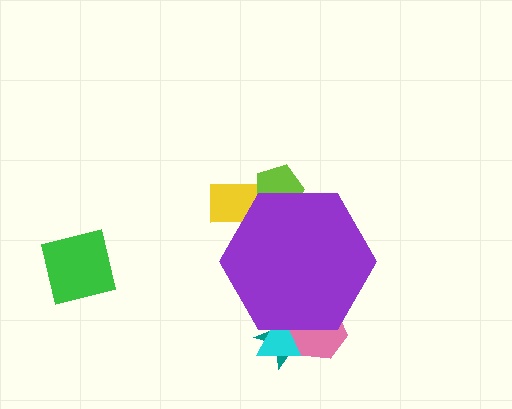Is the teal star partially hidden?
Yes, the teal star is partially hidden behind the purple hexagon.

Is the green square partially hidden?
No, the green square is fully visible.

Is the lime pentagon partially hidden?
Yes, the lime pentagon is partially hidden behind the purple hexagon.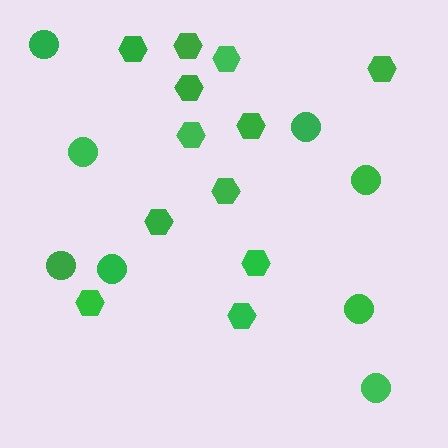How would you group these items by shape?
There are 2 groups: one group of hexagons (12) and one group of circles (8).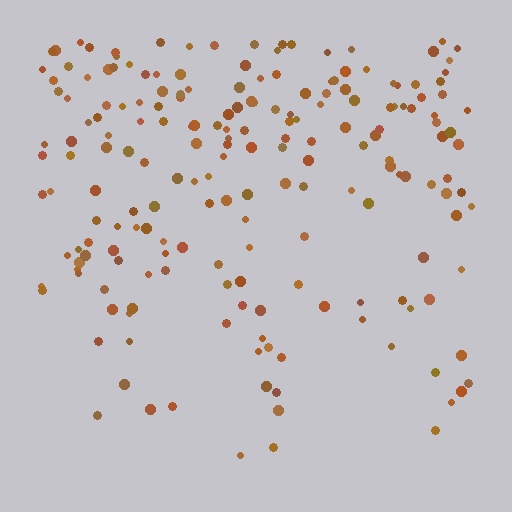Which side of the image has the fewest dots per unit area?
The bottom.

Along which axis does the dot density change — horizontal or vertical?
Vertical.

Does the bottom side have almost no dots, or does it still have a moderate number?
Still a moderate number, just noticeably fewer than the top.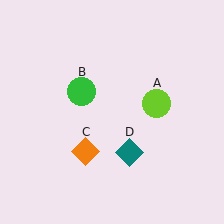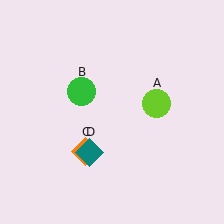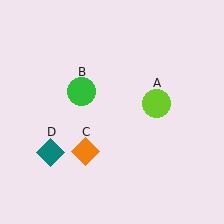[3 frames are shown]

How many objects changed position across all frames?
1 object changed position: teal diamond (object D).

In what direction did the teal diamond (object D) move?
The teal diamond (object D) moved left.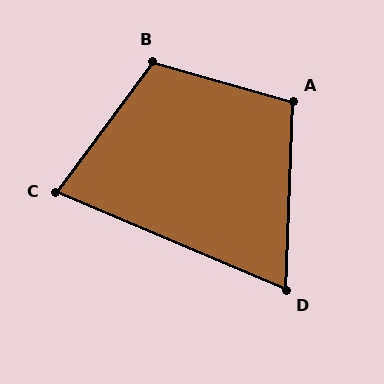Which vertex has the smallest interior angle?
D, at approximately 69 degrees.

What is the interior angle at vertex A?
Approximately 104 degrees (obtuse).